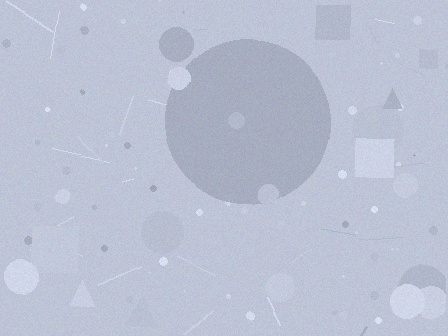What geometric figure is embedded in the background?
A circle is embedded in the background.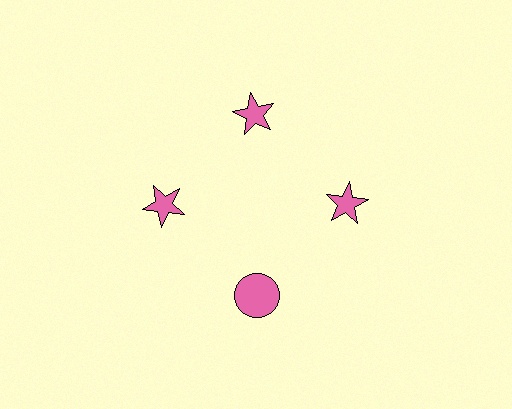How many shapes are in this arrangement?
There are 4 shapes arranged in a ring pattern.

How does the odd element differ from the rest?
It has a different shape: circle instead of star.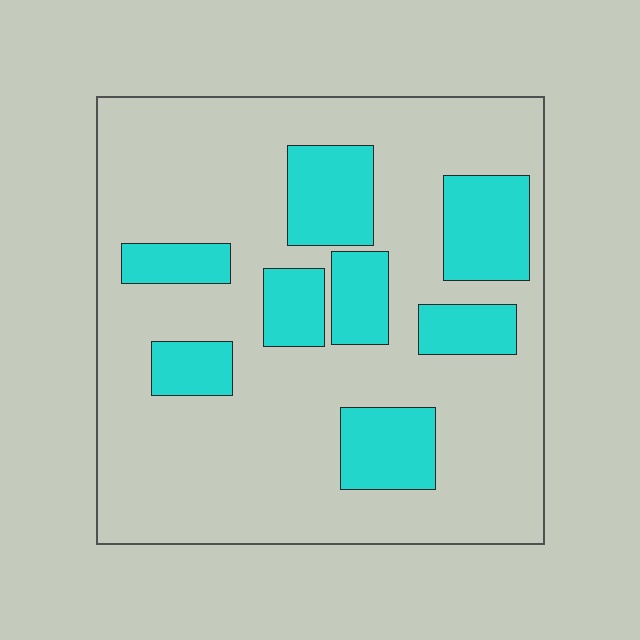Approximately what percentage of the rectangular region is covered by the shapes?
Approximately 25%.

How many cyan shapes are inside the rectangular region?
8.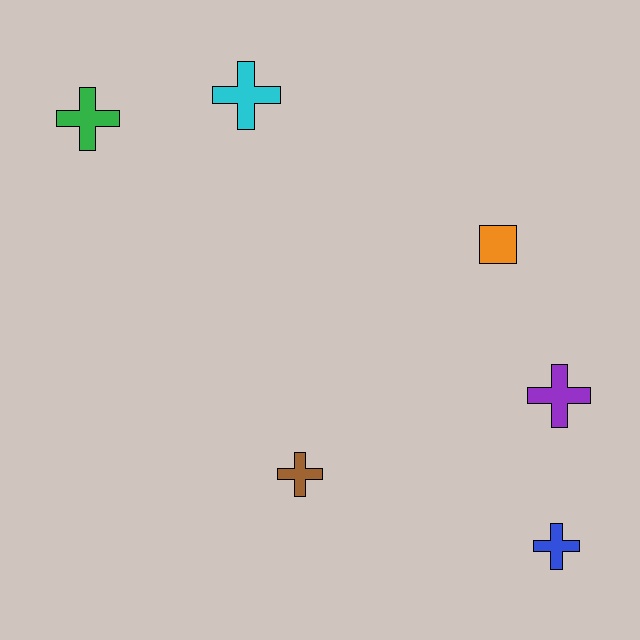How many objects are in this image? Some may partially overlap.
There are 6 objects.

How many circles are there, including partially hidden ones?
There are no circles.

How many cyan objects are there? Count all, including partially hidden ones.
There is 1 cyan object.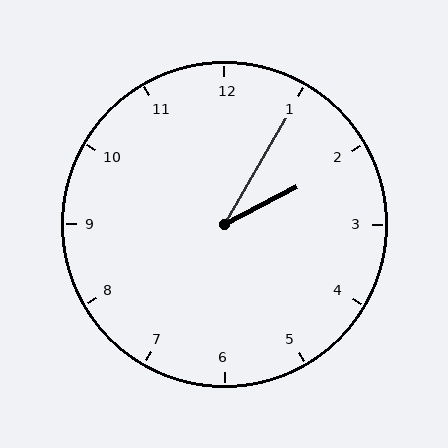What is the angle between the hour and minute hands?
Approximately 32 degrees.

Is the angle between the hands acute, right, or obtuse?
It is acute.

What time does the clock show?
2:05.